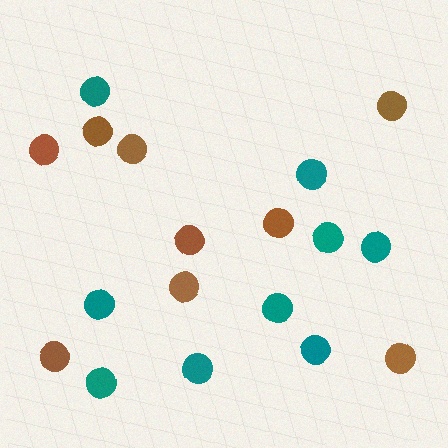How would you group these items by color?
There are 2 groups: one group of teal circles (9) and one group of brown circles (9).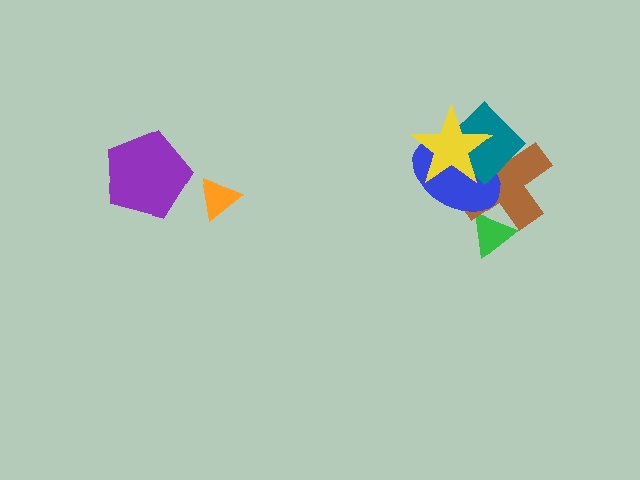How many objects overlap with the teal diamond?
3 objects overlap with the teal diamond.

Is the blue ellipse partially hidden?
Yes, it is partially covered by another shape.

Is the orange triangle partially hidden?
No, no other shape covers it.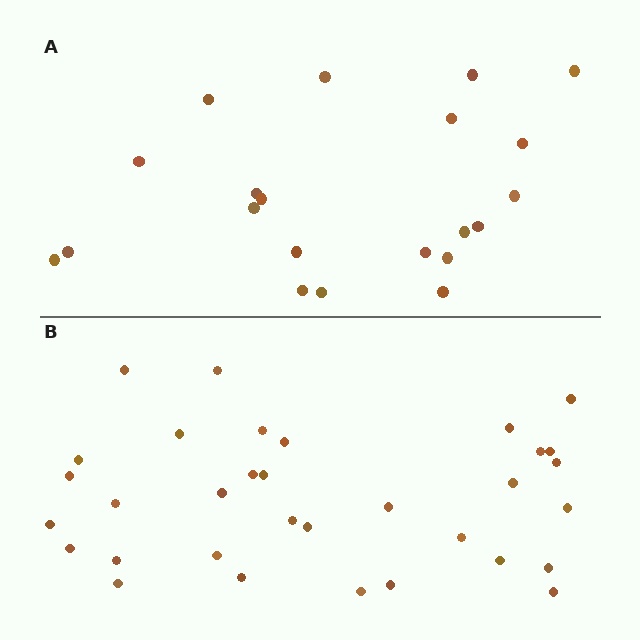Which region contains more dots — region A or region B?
Region B (the bottom region) has more dots.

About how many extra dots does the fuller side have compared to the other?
Region B has roughly 12 or so more dots than region A.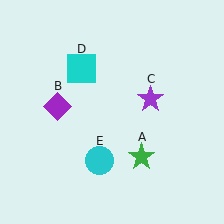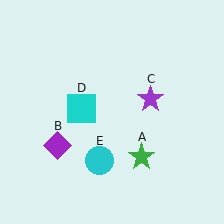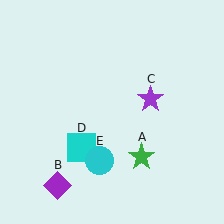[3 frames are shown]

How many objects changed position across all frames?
2 objects changed position: purple diamond (object B), cyan square (object D).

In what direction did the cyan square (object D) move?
The cyan square (object D) moved down.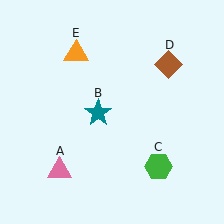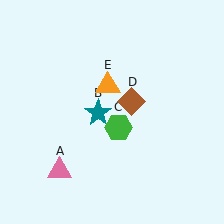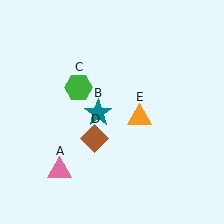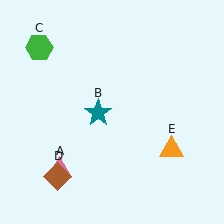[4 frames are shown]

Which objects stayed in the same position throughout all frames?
Pink triangle (object A) and teal star (object B) remained stationary.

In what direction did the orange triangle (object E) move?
The orange triangle (object E) moved down and to the right.